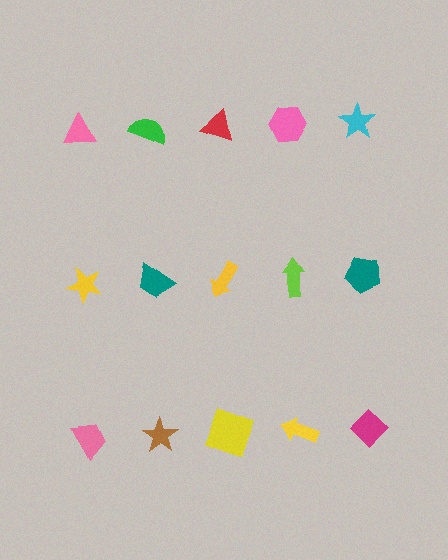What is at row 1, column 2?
A green semicircle.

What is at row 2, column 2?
A teal trapezoid.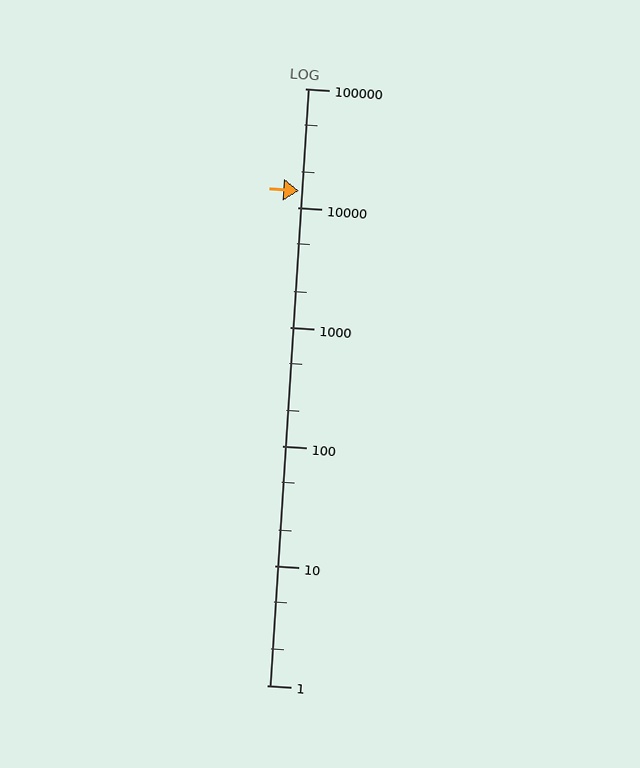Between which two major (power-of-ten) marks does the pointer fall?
The pointer is between 10000 and 100000.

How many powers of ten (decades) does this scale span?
The scale spans 5 decades, from 1 to 100000.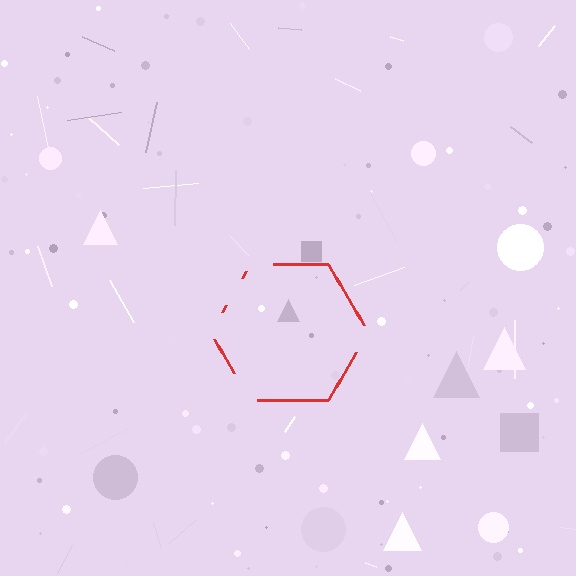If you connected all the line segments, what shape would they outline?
They would outline a hexagon.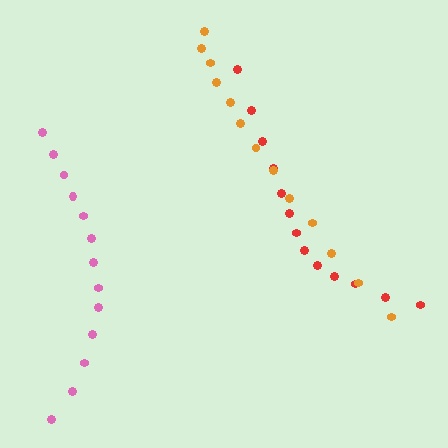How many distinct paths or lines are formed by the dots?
There are 3 distinct paths.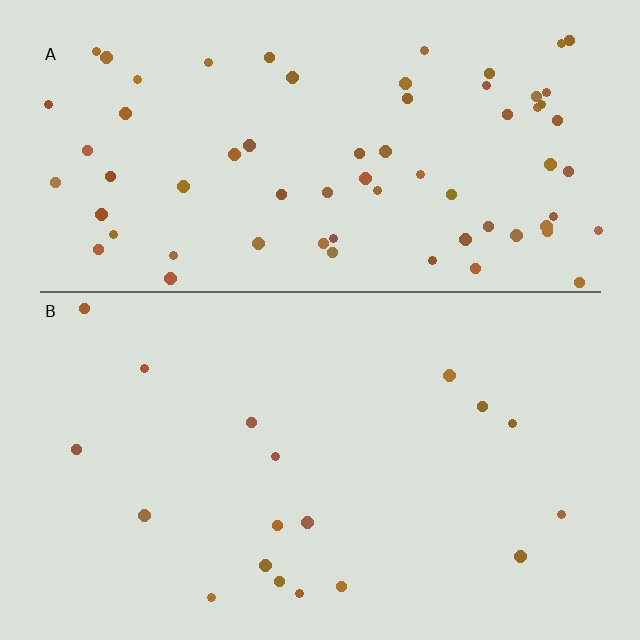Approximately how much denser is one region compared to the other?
Approximately 3.8× — region A over region B.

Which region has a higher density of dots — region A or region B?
A (the top).